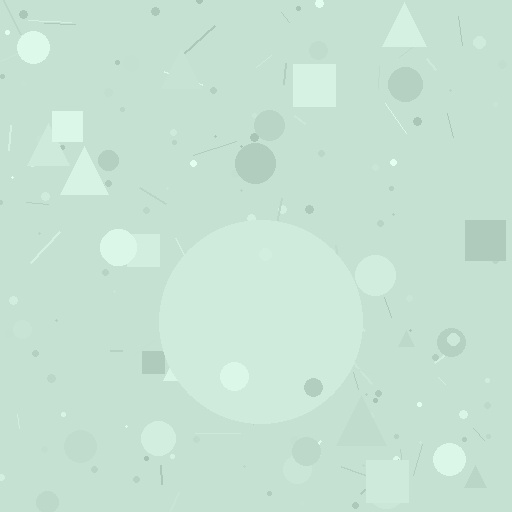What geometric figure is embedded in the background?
A circle is embedded in the background.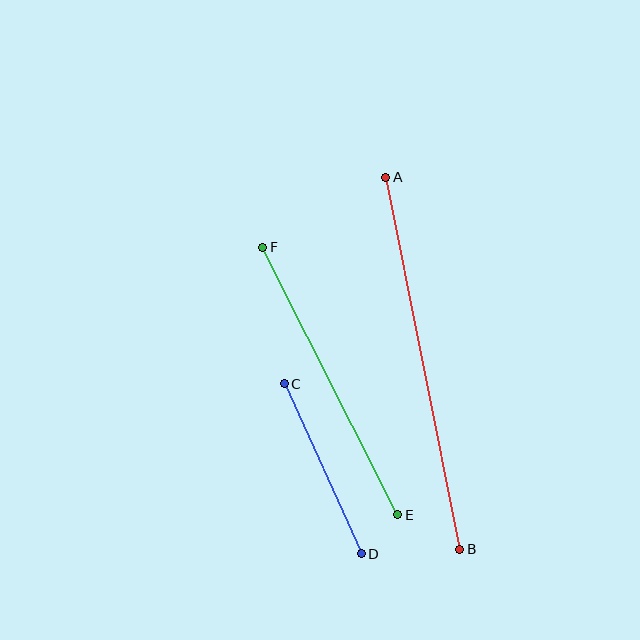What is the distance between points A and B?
The distance is approximately 380 pixels.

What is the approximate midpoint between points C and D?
The midpoint is at approximately (323, 469) pixels.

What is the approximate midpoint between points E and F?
The midpoint is at approximately (330, 381) pixels.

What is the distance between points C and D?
The distance is approximately 187 pixels.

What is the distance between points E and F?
The distance is approximately 299 pixels.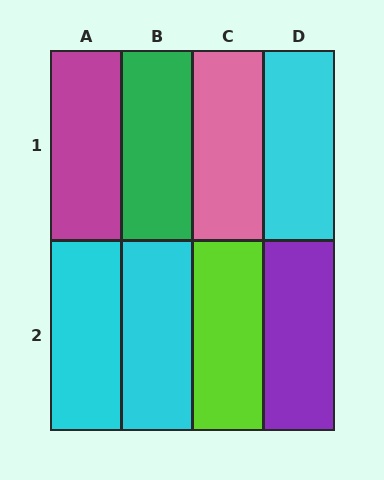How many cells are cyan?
3 cells are cyan.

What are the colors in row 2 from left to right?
Cyan, cyan, lime, purple.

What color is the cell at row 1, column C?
Pink.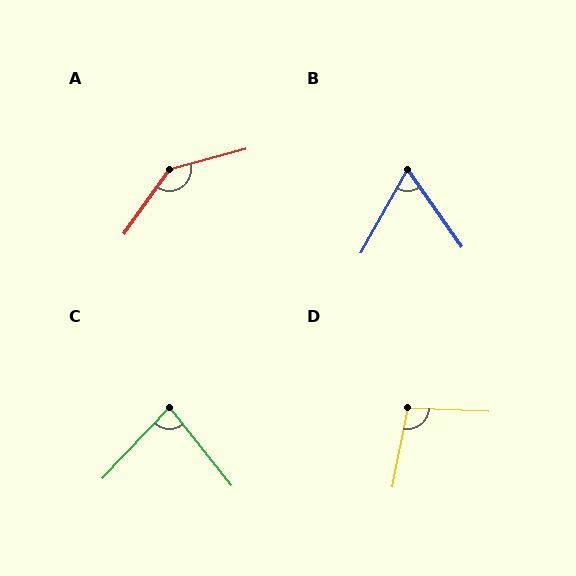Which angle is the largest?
A, at approximately 140 degrees.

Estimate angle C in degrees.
Approximately 82 degrees.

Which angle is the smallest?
B, at approximately 64 degrees.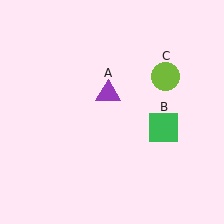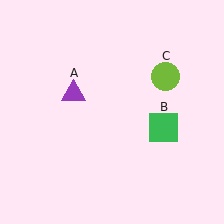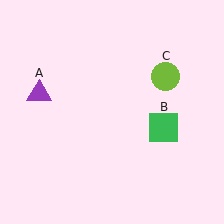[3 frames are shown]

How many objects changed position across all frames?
1 object changed position: purple triangle (object A).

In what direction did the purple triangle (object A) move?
The purple triangle (object A) moved left.